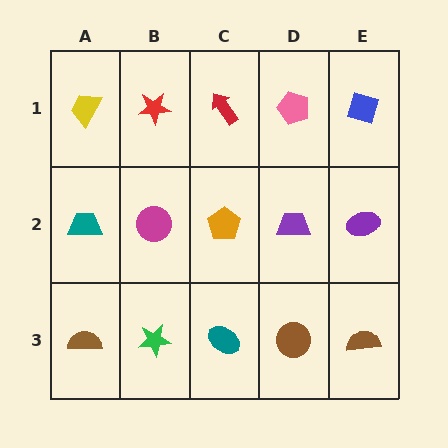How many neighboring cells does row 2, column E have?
3.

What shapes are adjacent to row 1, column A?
A teal trapezoid (row 2, column A), a red star (row 1, column B).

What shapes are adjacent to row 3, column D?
A purple trapezoid (row 2, column D), a teal ellipse (row 3, column C), a brown semicircle (row 3, column E).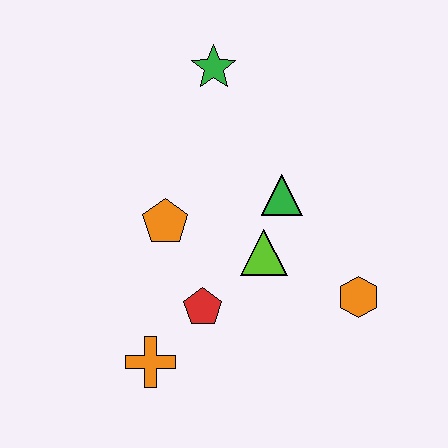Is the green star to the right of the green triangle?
No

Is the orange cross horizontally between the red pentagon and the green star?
No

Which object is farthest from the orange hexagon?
The green star is farthest from the orange hexagon.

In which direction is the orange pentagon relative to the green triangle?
The orange pentagon is to the left of the green triangle.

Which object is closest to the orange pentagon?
The red pentagon is closest to the orange pentagon.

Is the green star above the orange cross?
Yes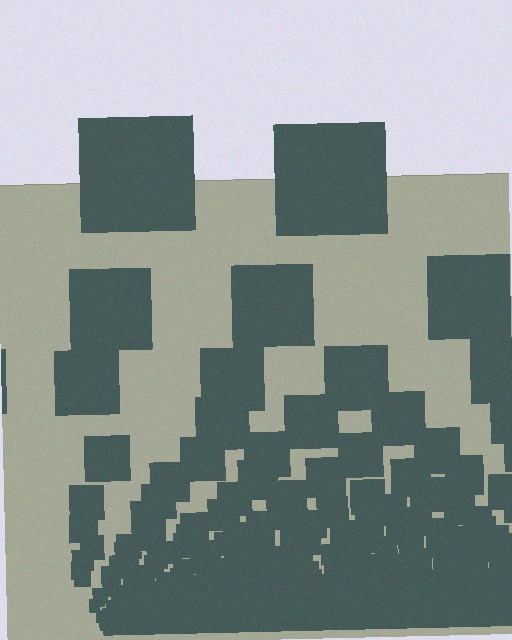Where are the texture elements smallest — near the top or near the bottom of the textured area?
Near the bottom.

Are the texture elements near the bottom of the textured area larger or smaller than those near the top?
Smaller. The gradient is inverted — elements near the bottom are smaller and denser.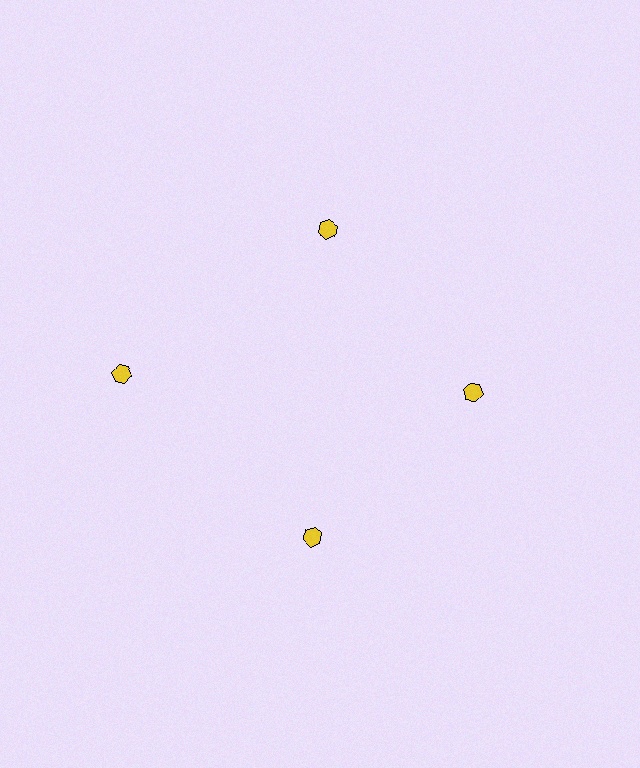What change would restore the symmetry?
The symmetry would be restored by moving it inward, back onto the ring so that all 4 hexagons sit at equal angles and equal distance from the center.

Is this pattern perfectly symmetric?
No. The 4 yellow hexagons are arranged in a ring, but one element near the 9 o'clock position is pushed outward from the center, breaking the 4-fold rotational symmetry.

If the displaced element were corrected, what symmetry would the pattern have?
It would have 4-fold rotational symmetry — the pattern would map onto itself every 90 degrees.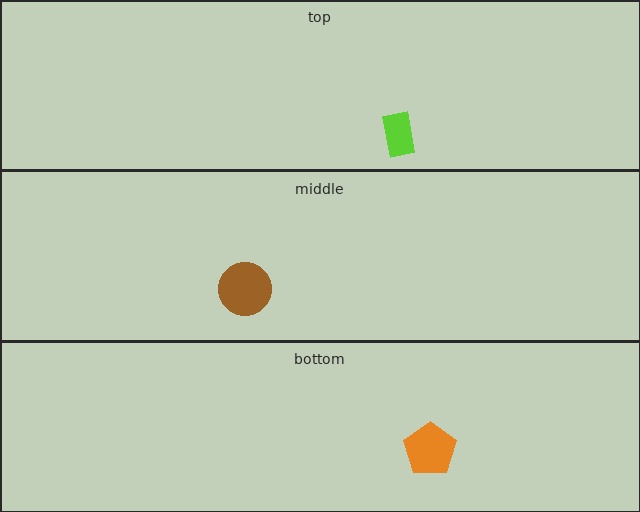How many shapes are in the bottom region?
1.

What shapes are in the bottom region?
The orange pentagon.